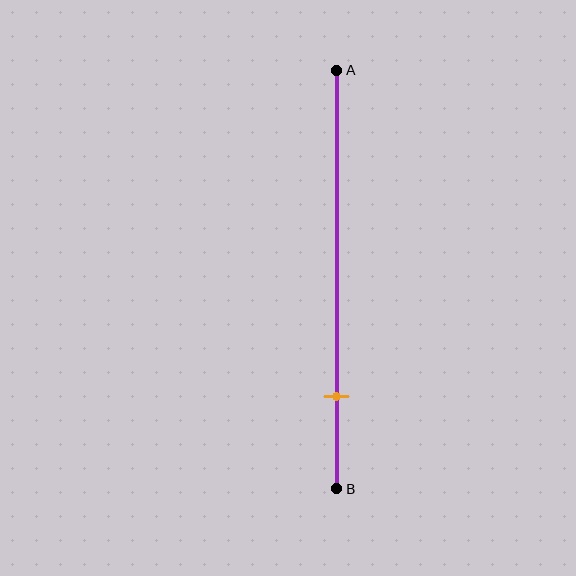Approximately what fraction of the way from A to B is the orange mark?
The orange mark is approximately 80% of the way from A to B.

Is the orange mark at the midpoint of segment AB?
No, the mark is at about 80% from A, not at the 50% midpoint.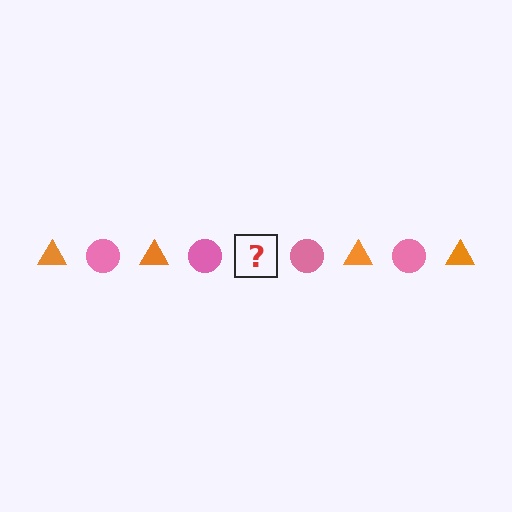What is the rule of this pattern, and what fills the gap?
The rule is that the pattern alternates between orange triangle and pink circle. The gap should be filled with an orange triangle.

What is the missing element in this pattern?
The missing element is an orange triangle.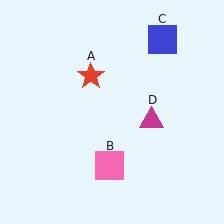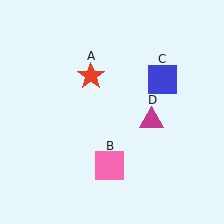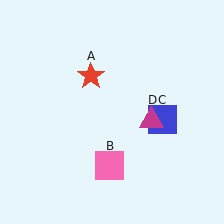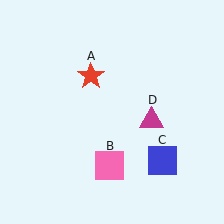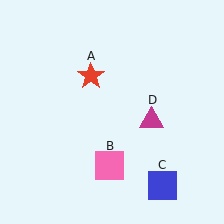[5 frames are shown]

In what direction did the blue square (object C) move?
The blue square (object C) moved down.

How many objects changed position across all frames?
1 object changed position: blue square (object C).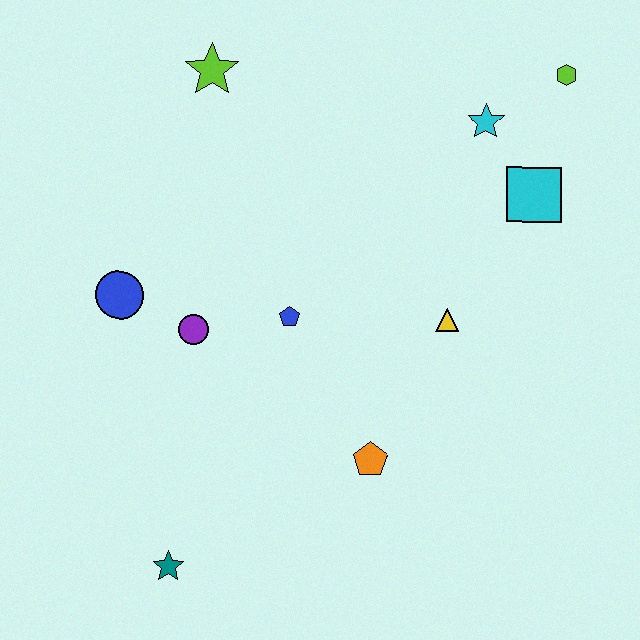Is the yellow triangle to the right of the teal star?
Yes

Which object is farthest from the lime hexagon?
The teal star is farthest from the lime hexagon.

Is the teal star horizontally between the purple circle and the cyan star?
No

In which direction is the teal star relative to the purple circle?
The teal star is below the purple circle.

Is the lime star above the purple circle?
Yes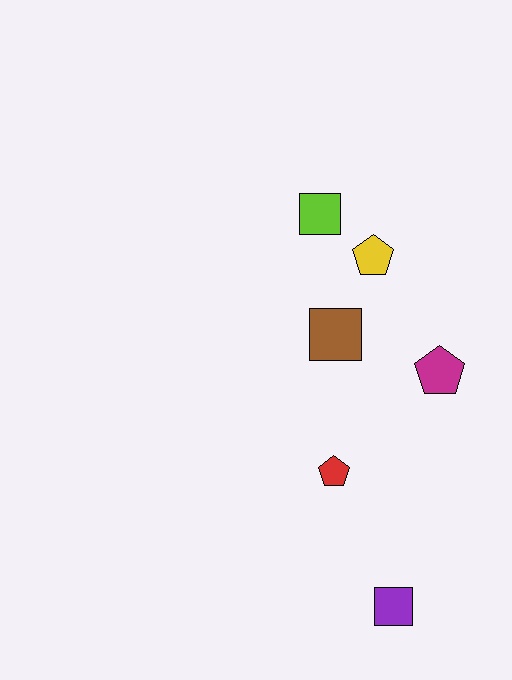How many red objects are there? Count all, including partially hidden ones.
There is 1 red object.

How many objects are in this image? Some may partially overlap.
There are 6 objects.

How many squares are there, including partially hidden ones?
There are 3 squares.